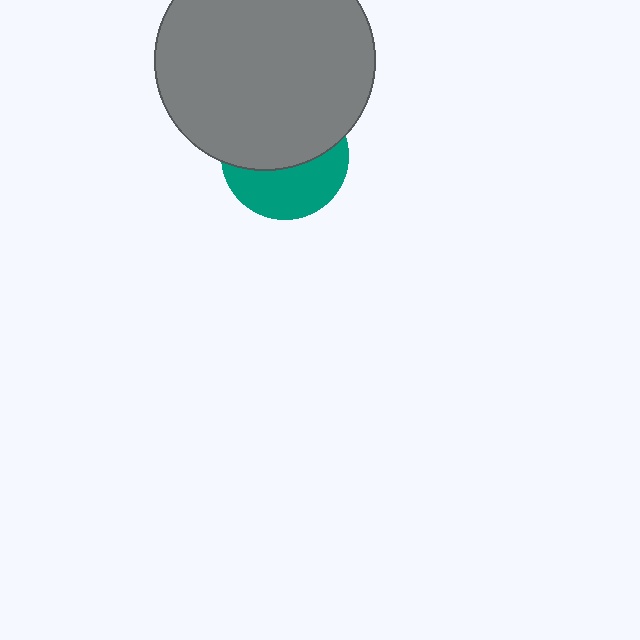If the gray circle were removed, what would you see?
You would see the complete teal circle.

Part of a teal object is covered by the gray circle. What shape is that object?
It is a circle.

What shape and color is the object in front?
The object in front is a gray circle.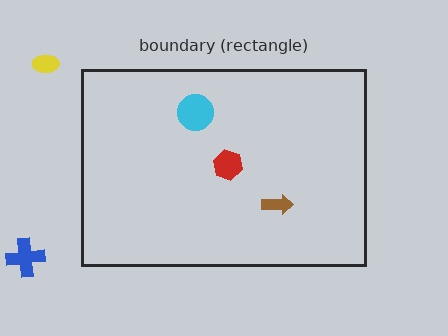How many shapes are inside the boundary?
3 inside, 2 outside.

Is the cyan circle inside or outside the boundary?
Inside.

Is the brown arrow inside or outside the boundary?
Inside.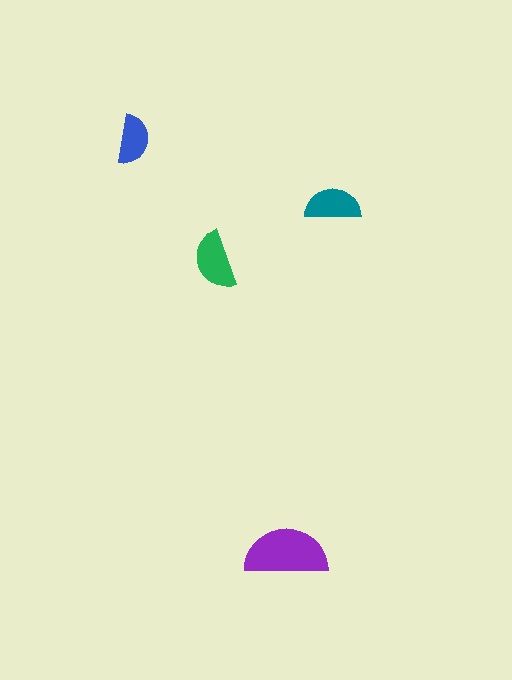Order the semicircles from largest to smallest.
the purple one, the green one, the teal one, the blue one.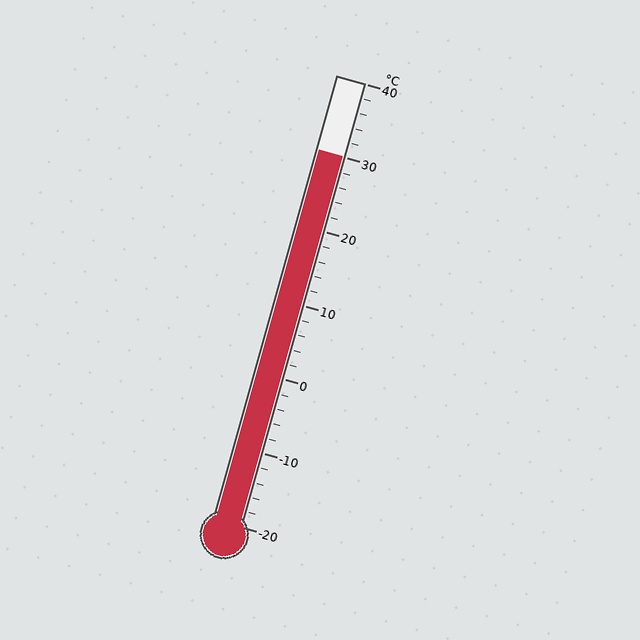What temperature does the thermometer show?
The thermometer shows approximately 30°C.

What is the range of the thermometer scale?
The thermometer scale ranges from -20°C to 40°C.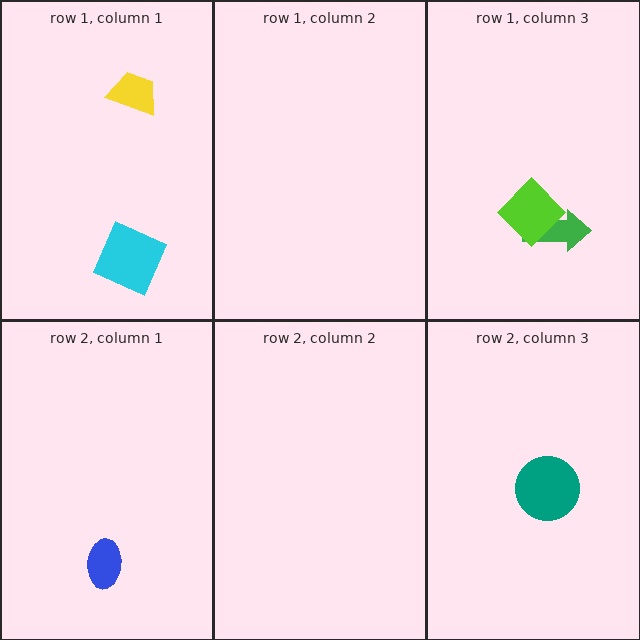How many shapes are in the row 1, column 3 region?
2.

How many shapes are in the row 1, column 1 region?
2.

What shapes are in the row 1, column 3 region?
The green arrow, the lime diamond.